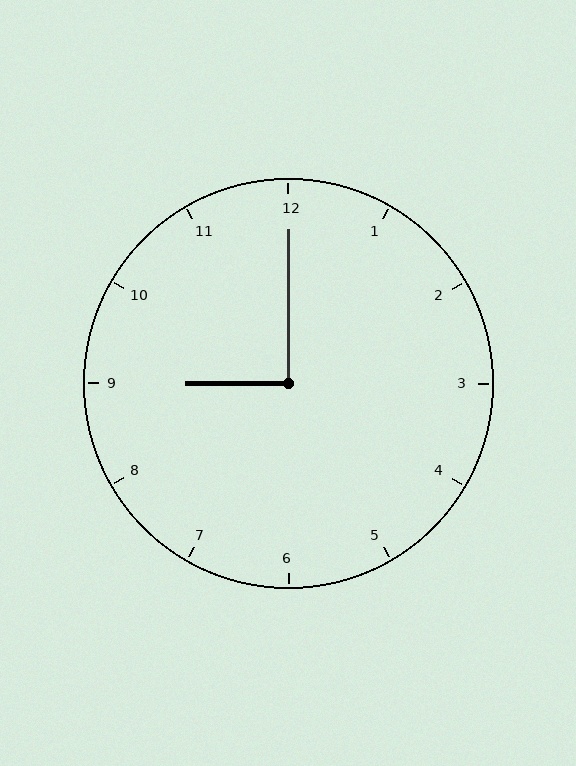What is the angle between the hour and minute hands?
Approximately 90 degrees.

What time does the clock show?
9:00.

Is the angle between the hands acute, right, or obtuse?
It is right.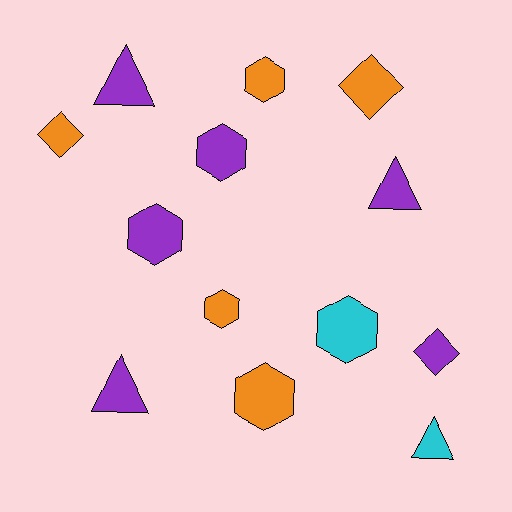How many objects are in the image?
There are 13 objects.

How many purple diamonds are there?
There is 1 purple diamond.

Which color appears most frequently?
Purple, with 6 objects.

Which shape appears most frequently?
Hexagon, with 6 objects.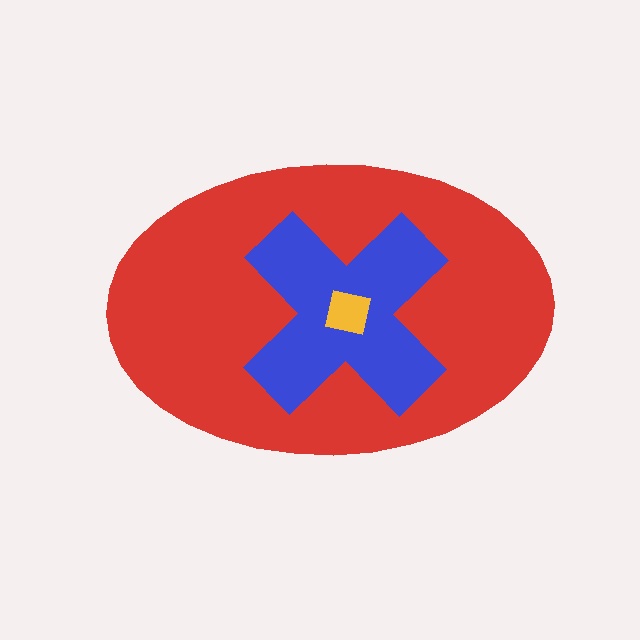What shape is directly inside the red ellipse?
The blue cross.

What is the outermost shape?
The red ellipse.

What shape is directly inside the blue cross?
The yellow square.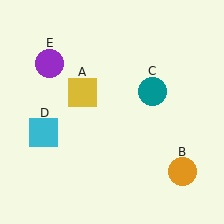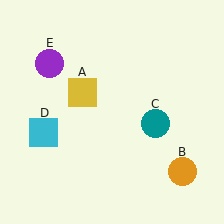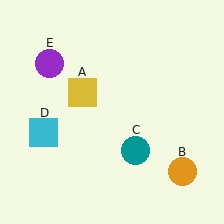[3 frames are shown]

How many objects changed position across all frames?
1 object changed position: teal circle (object C).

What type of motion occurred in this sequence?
The teal circle (object C) rotated clockwise around the center of the scene.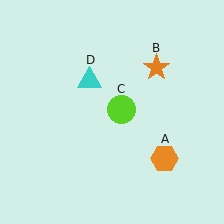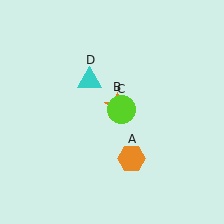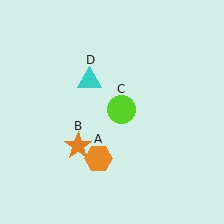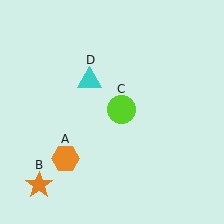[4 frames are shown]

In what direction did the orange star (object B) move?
The orange star (object B) moved down and to the left.